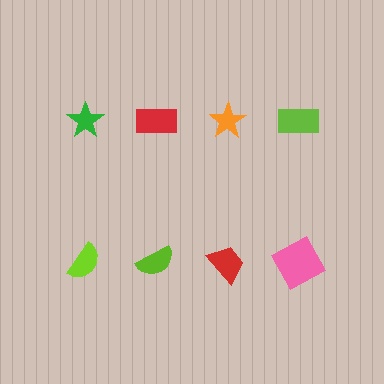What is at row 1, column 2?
A red rectangle.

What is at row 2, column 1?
A lime semicircle.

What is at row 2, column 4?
A pink square.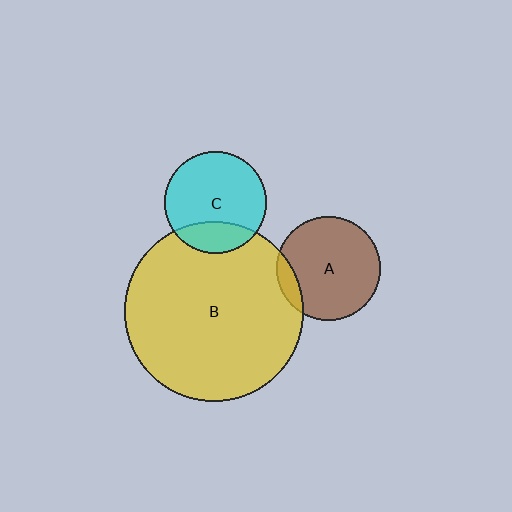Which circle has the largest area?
Circle B (yellow).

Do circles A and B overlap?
Yes.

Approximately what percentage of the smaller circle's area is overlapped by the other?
Approximately 10%.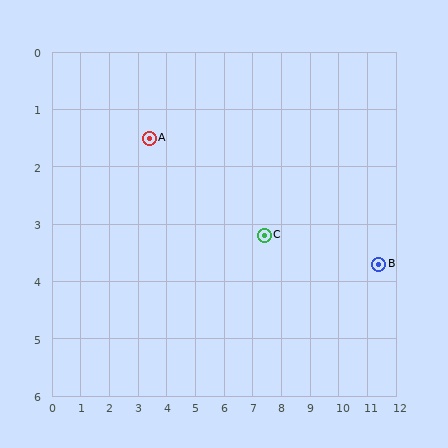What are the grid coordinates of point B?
Point B is at approximately (11.4, 3.7).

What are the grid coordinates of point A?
Point A is at approximately (3.4, 1.5).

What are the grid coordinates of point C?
Point C is at approximately (7.4, 3.2).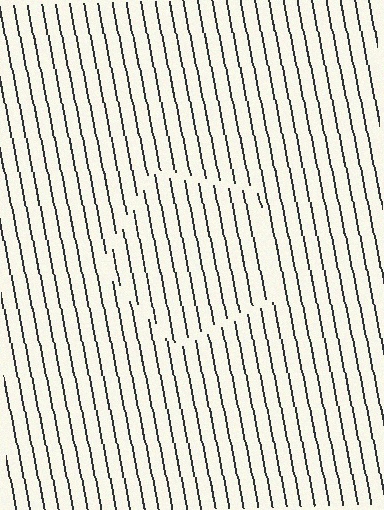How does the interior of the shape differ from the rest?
The interior of the shape contains the same grating, shifted by half a period — the contour is defined by the phase discontinuity where line-ends from the inner and outer gratings abut.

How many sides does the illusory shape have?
5 sides — the line-ends trace a pentagon.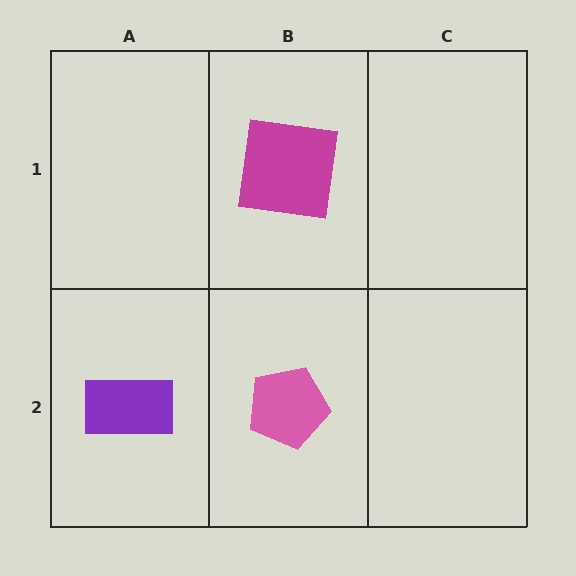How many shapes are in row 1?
1 shape.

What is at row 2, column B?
A pink pentagon.